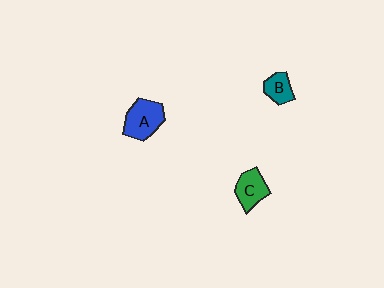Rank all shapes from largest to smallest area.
From largest to smallest: A (blue), C (green), B (teal).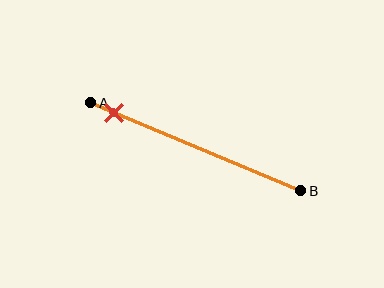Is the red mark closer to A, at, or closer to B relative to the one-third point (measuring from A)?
The red mark is closer to point A than the one-third point of segment AB.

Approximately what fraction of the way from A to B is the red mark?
The red mark is approximately 10% of the way from A to B.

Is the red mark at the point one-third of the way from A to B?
No, the mark is at about 10% from A, not at the 33% one-third point.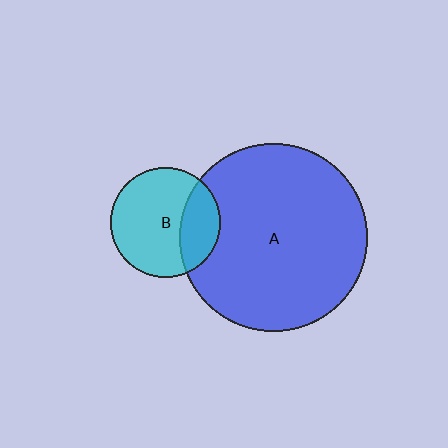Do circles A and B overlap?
Yes.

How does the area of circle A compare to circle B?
Approximately 2.9 times.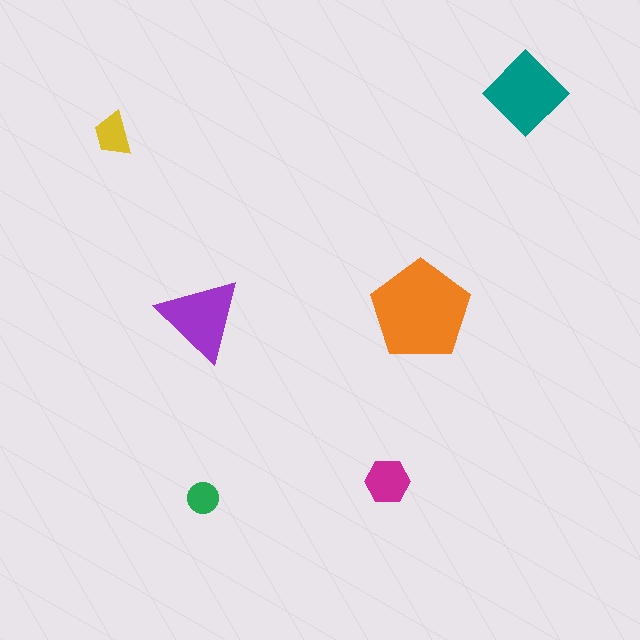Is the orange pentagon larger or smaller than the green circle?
Larger.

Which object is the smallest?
The green circle.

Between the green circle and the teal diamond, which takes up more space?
The teal diamond.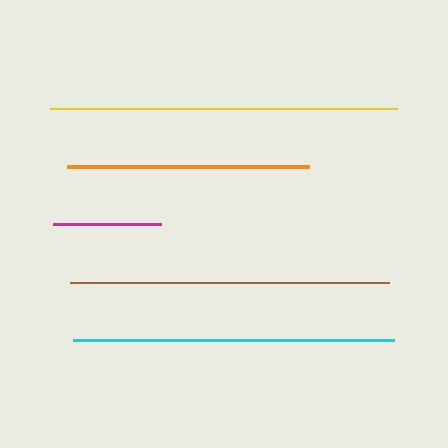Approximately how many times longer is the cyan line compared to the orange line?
The cyan line is approximately 1.3 times the length of the orange line.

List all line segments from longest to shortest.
From longest to shortest: yellow, cyan, brown, orange, magenta.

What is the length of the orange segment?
The orange segment is approximately 242 pixels long.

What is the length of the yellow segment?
The yellow segment is approximately 348 pixels long.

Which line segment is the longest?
The yellow line is the longest at approximately 348 pixels.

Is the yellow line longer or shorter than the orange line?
The yellow line is longer than the orange line.